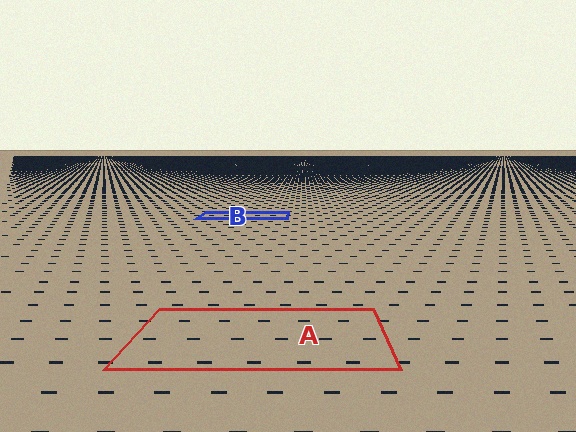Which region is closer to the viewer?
Region A is closer. The texture elements there are larger and more spread out.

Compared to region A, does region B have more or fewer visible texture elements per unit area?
Region B has more texture elements per unit area — they are packed more densely because it is farther away.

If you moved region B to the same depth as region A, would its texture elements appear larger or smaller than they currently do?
They would appear larger. At a closer depth, the same texture elements are projected at a bigger on-screen size.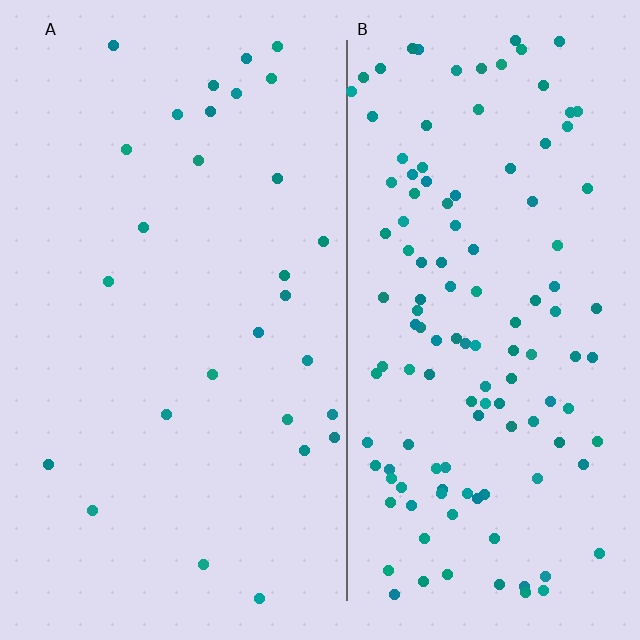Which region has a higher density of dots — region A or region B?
B (the right).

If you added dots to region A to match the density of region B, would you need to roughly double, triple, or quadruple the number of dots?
Approximately quadruple.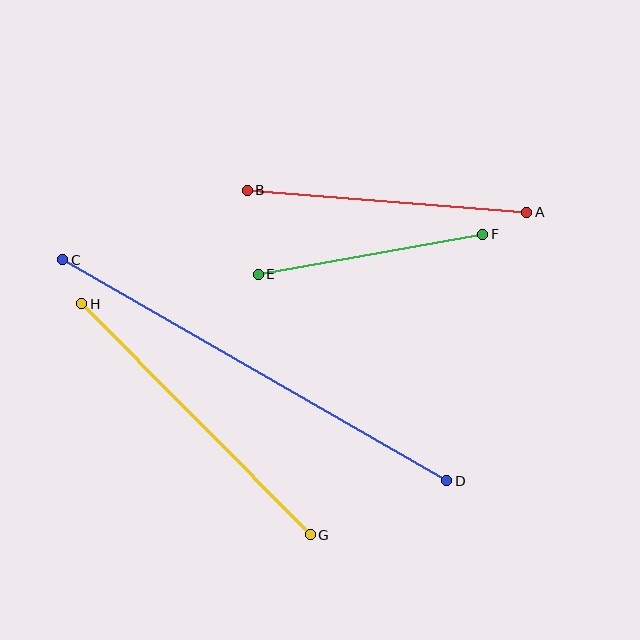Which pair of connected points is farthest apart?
Points C and D are farthest apart.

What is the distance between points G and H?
The distance is approximately 325 pixels.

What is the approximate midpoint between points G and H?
The midpoint is at approximately (196, 419) pixels.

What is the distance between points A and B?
The distance is approximately 280 pixels.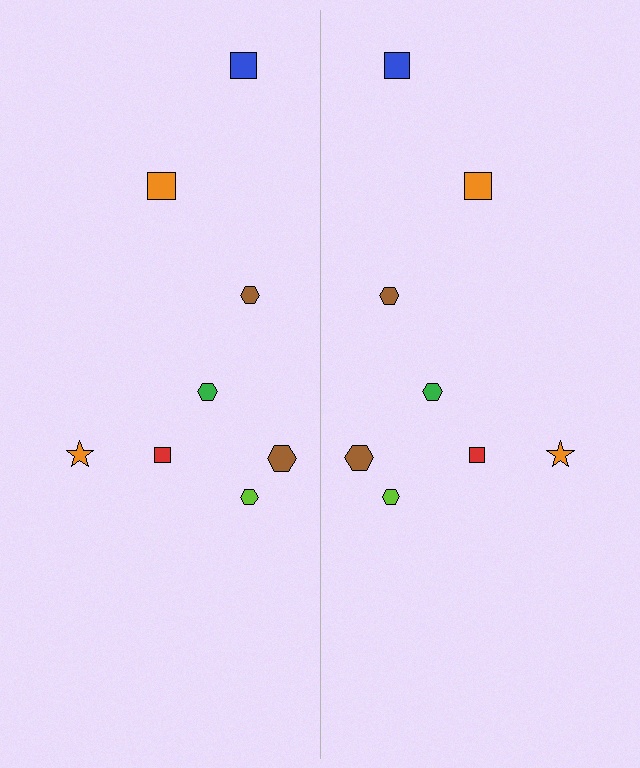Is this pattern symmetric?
Yes, this pattern has bilateral (reflection) symmetry.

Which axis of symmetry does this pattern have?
The pattern has a vertical axis of symmetry running through the center of the image.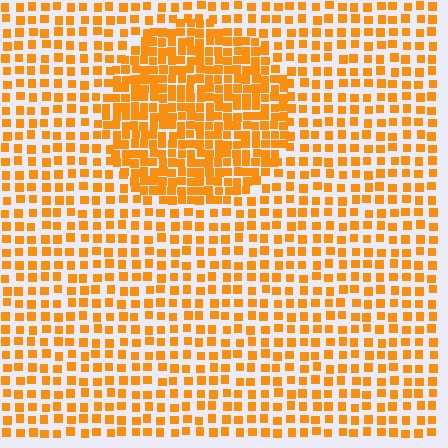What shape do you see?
I see a circle.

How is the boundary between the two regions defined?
The boundary is defined by a change in element density (approximately 1.9x ratio). All elements are the same color, size, and shape.